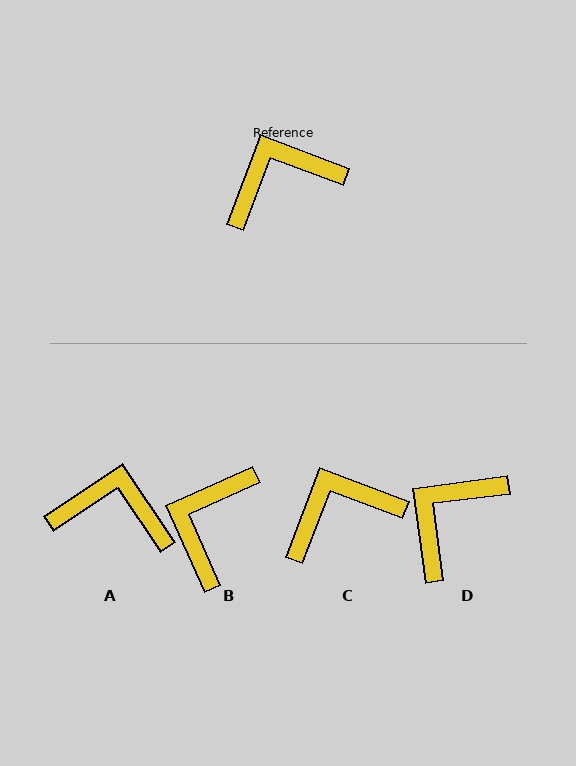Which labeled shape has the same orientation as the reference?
C.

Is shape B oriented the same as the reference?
No, it is off by about 45 degrees.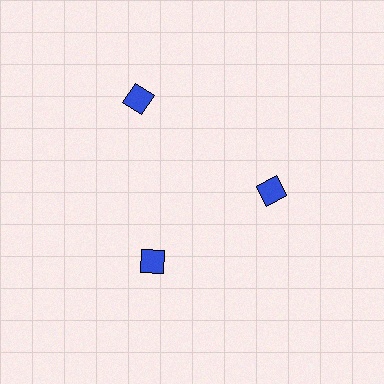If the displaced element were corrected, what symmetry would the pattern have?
It would have 3-fold rotational symmetry — the pattern would map onto itself every 120 degrees.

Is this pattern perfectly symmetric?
No. The 3 blue diamonds are arranged in a ring, but one element near the 11 o'clock position is pushed outward from the center, breaking the 3-fold rotational symmetry.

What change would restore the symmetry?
The symmetry would be restored by moving it inward, back onto the ring so that all 3 diamonds sit at equal angles and equal distance from the center.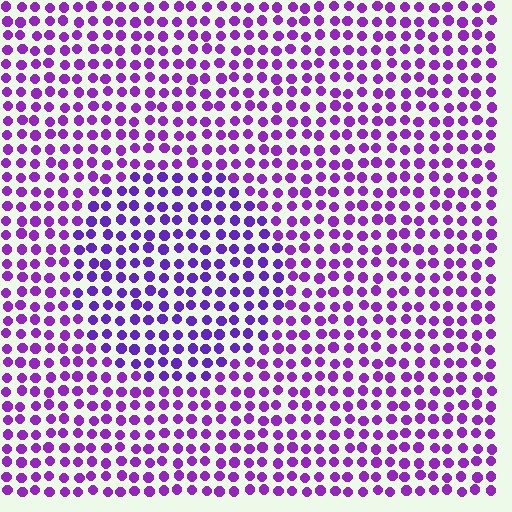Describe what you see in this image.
The image is filled with small purple elements in a uniform arrangement. A circle-shaped region is visible where the elements are tinted to a slightly different hue, forming a subtle color boundary.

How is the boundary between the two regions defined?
The boundary is defined purely by a slight shift in hue (about 20 degrees). Spacing, size, and orientation are identical on both sides.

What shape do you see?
I see a circle.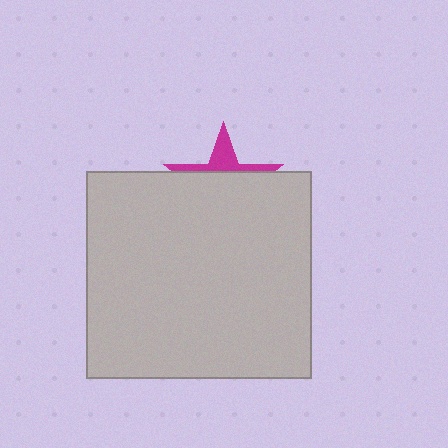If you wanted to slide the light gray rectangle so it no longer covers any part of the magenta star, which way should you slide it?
Slide it down — that is the most direct way to separate the two shapes.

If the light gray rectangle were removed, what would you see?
You would see the complete magenta star.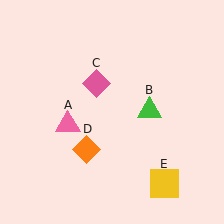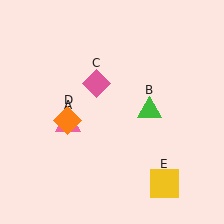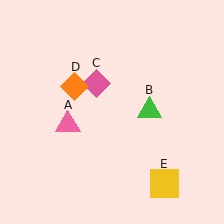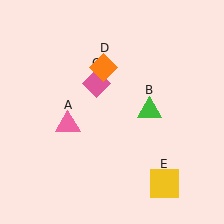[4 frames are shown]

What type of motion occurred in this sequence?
The orange diamond (object D) rotated clockwise around the center of the scene.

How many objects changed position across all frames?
1 object changed position: orange diamond (object D).